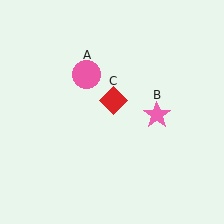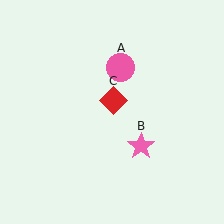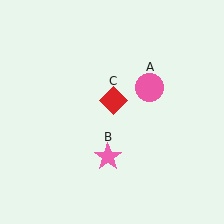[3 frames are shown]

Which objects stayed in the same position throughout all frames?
Red diamond (object C) remained stationary.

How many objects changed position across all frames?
2 objects changed position: pink circle (object A), pink star (object B).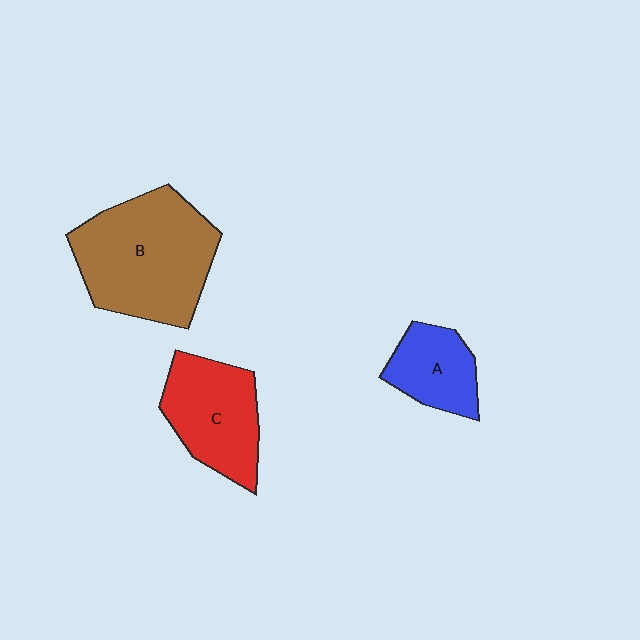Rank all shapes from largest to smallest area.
From largest to smallest: B (brown), C (red), A (blue).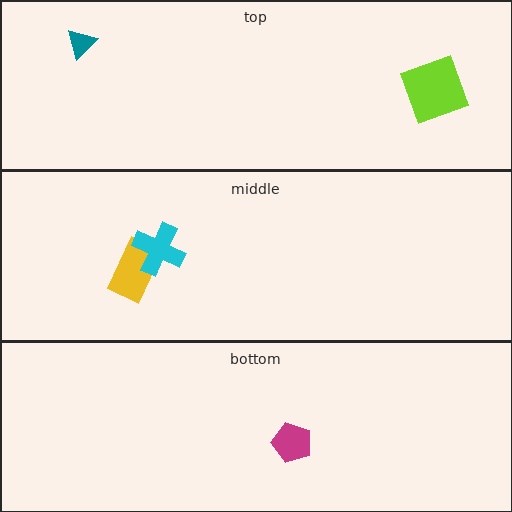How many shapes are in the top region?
2.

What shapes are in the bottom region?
The magenta pentagon.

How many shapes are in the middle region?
2.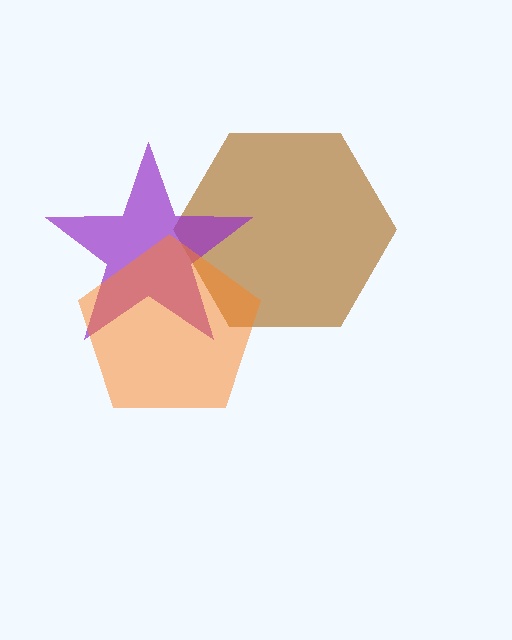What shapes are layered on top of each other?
The layered shapes are: a brown hexagon, a purple star, an orange pentagon.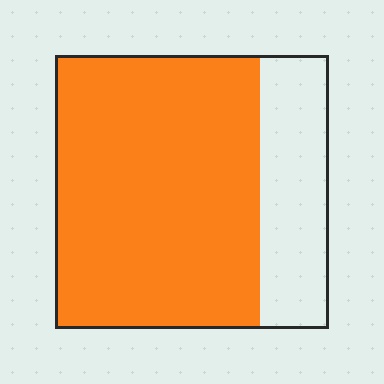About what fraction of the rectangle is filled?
About three quarters (3/4).